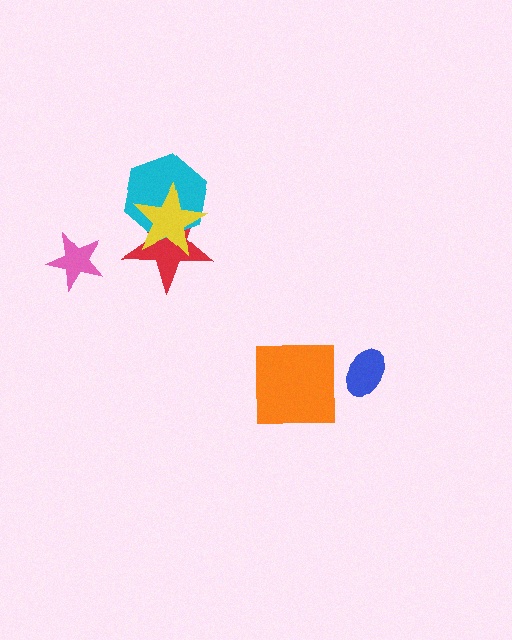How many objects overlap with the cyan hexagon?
2 objects overlap with the cyan hexagon.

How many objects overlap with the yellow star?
2 objects overlap with the yellow star.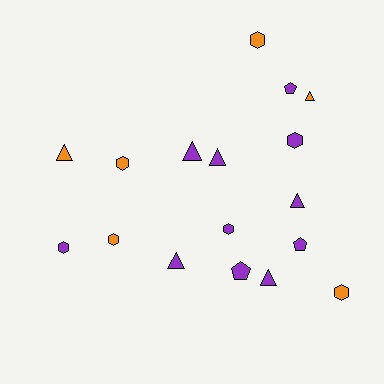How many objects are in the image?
There are 17 objects.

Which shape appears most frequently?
Hexagon, with 7 objects.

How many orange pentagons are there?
There are no orange pentagons.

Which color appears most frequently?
Purple, with 11 objects.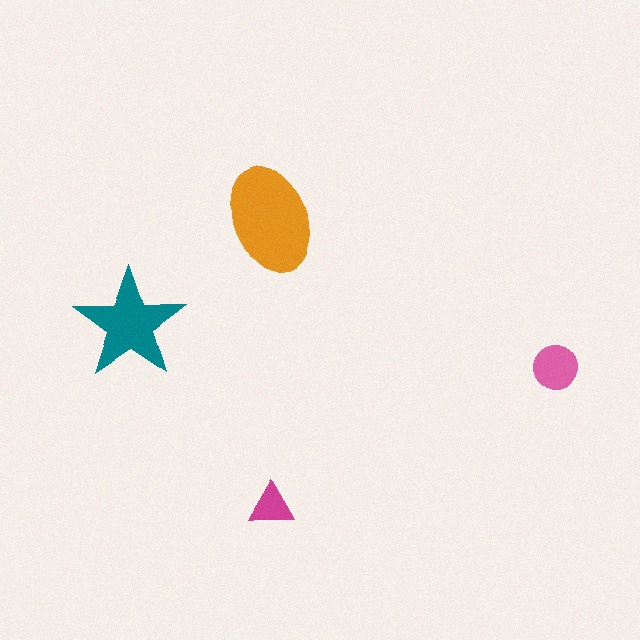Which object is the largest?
The orange ellipse.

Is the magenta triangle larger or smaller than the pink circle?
Smaller.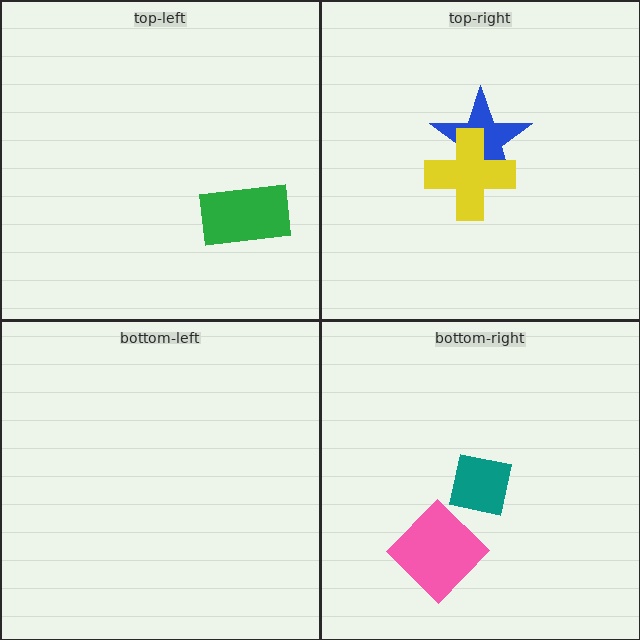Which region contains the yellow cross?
The top-right region.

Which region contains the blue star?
The top-right region.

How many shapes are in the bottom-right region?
2.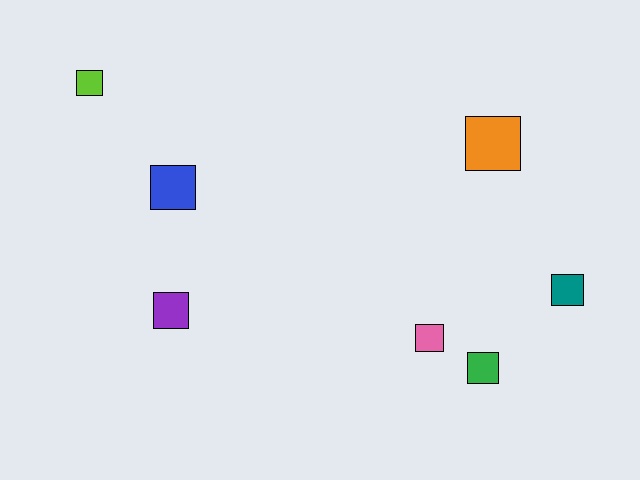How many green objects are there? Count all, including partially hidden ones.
There is 1 green object.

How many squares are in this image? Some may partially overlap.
There are 7 squares.